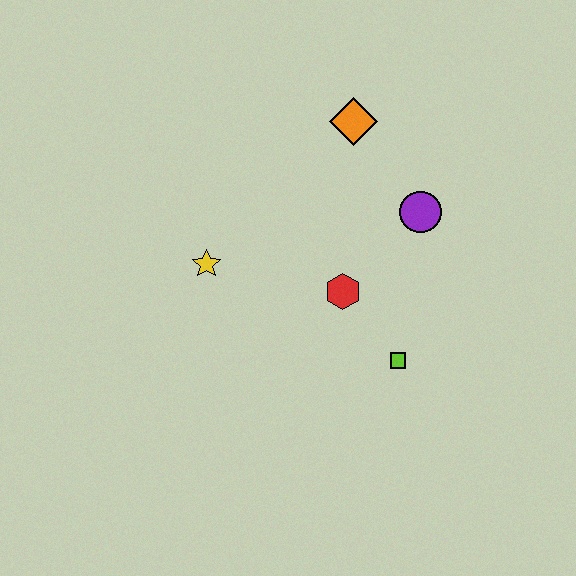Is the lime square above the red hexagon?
No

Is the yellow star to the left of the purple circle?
Yes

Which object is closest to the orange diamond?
The purple circle is closest to the orange diamond.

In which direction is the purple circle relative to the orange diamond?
The purple circle is below the orange diamond.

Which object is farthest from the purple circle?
The yellow star is farthest from the purple circle.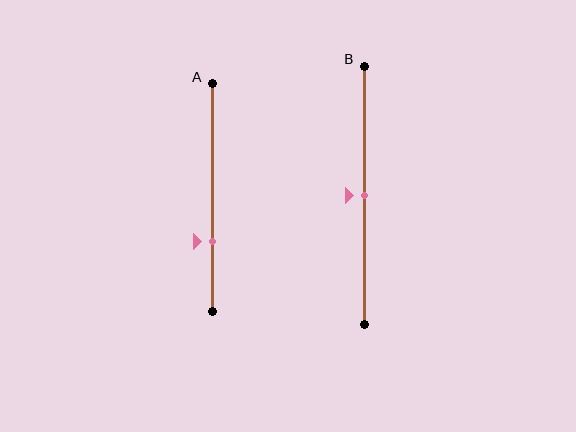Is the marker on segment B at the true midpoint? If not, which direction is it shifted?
Yes, the marker on segment B is at the true midpoint.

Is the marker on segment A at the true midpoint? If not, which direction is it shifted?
No, the marker on segment A is shifted downward by about 19% of the segment length.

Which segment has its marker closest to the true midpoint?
Segment B has its marker closest to the true midpoint.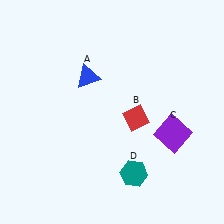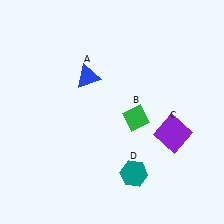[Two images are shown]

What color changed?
The diamond (B) changed from red in Image 1 to green in Image 2.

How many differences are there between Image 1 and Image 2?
There is 1 difference between the two images.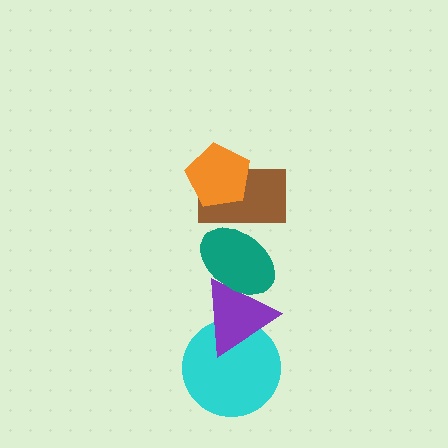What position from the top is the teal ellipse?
The teal ellipse is 3rd from the top.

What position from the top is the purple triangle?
The purple triangle is 4th from the top.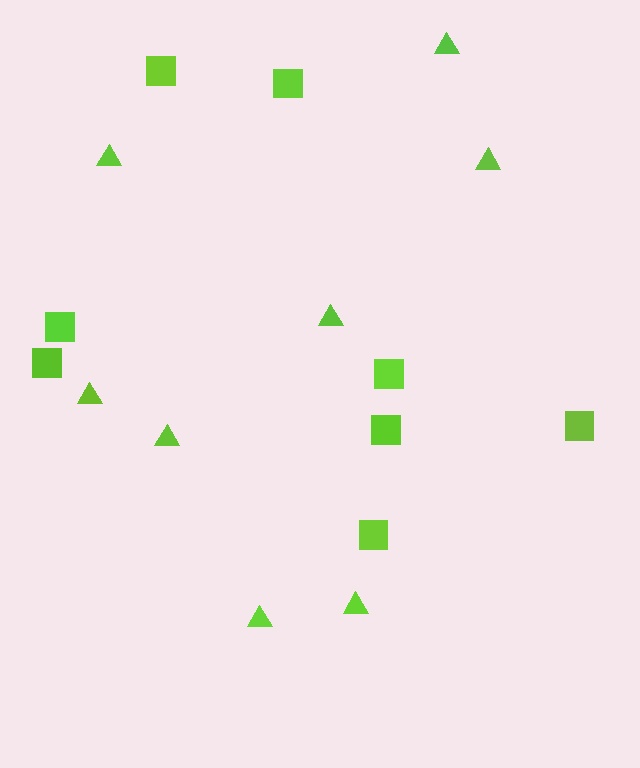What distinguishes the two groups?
There are 2 groups: one group of squares (8) and one group of triangles (8).